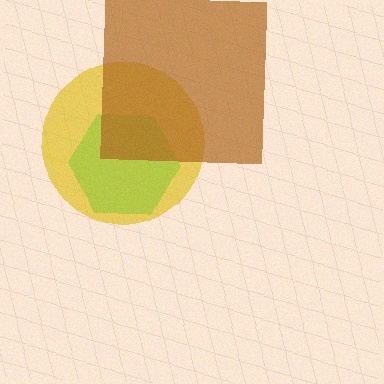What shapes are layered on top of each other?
The layered shapes are: a yellow circle, a lime hexagon, a brown square.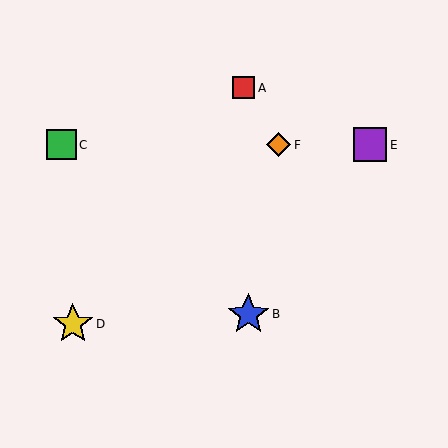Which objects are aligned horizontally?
Objects C, E, F are aligned horizontally.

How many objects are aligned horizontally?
3 objects (C, E, F) are aligned horizontally.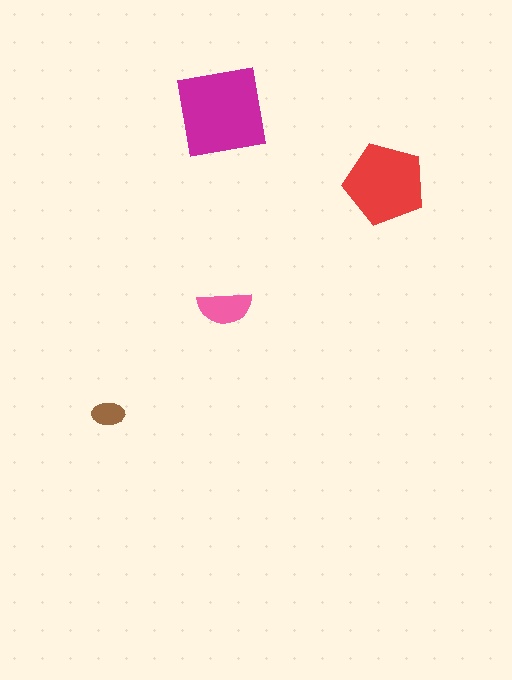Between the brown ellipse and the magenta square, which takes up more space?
The magenta square.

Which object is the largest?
The magenta square.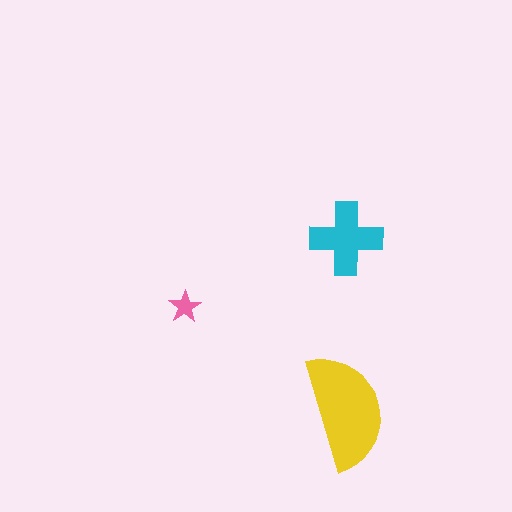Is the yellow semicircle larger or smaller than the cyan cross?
Larger.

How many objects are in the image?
There are 3 objects in the image.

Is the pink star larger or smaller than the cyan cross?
Smaller.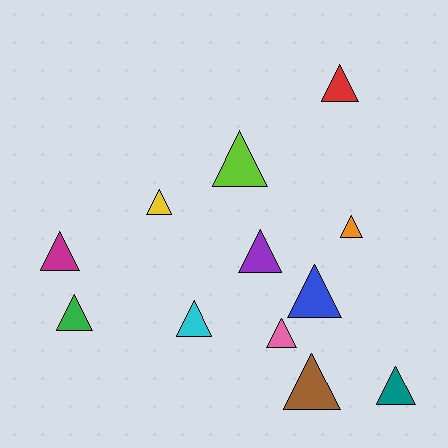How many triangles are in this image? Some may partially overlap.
There are 12 triangles.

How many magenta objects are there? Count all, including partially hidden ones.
There is 1 magenta object.